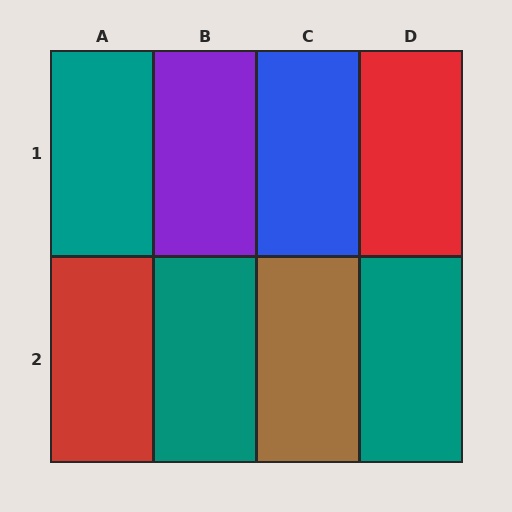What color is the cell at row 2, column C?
Brown.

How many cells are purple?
1 cell is purple.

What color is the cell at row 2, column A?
Red.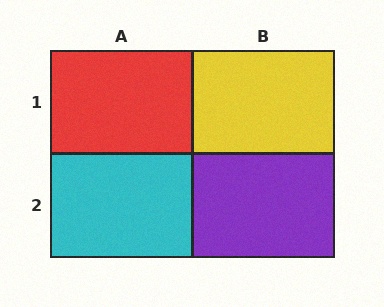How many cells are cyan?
1 cell is cyan.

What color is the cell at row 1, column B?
Yellow.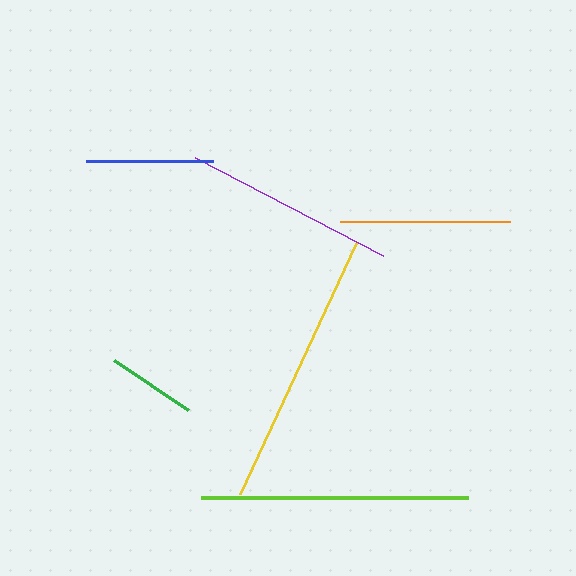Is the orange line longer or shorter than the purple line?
The purple line is longer than the orange line.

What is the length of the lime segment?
The lime segment is approximately 267 pixels long.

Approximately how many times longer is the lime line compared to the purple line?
The lime line is approximately 1.3 times the length of the purple line.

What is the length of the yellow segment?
The yellow segment is approximately 276 pixels long.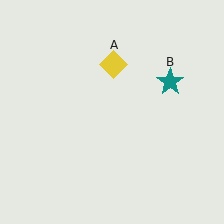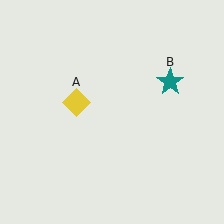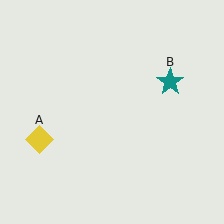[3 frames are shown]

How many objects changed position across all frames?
1 object changed position: yellow diamond (object A).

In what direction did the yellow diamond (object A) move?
The yellow diamond (object A) moved down and to the left.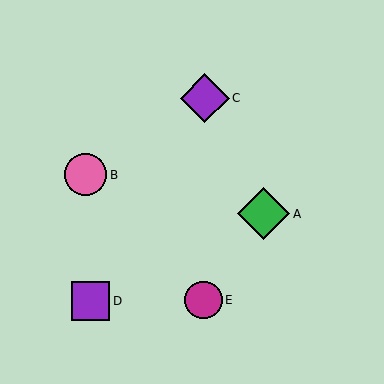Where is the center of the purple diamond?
The center of the purple diamond is at (205, 98).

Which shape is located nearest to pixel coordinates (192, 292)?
The magenta circle (labeled E) at (204, 300) is nearest to that location.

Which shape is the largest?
The green diamond (labeled A) is the largest.